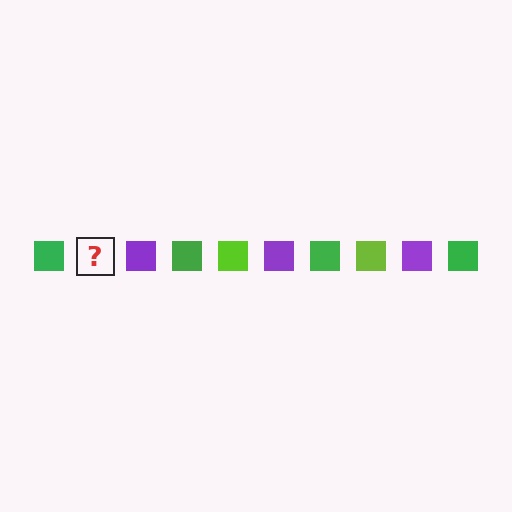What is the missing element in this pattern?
The missing element is a lime square.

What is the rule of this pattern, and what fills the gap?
The rule is that the pattern cycles through green, lime, purple squares. The gap should be filled with a lime square.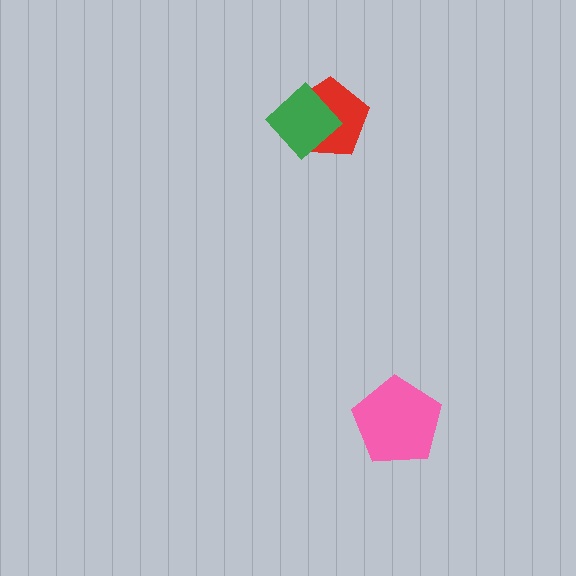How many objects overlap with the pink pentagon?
0 objects overlap with the pink pentagon.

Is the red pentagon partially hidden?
Yes, it is partially covered by another shape.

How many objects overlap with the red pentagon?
1 object overlaps with the red pentagon.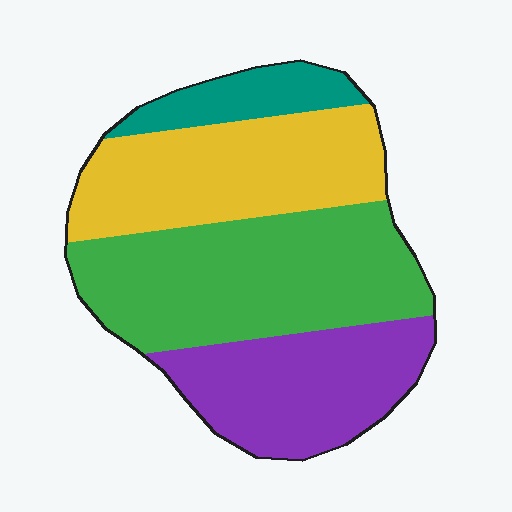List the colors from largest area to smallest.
From largest to smallest: green, yellow, purple, teal.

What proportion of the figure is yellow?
Yellow takes up about one quarter (1/4) of the figure.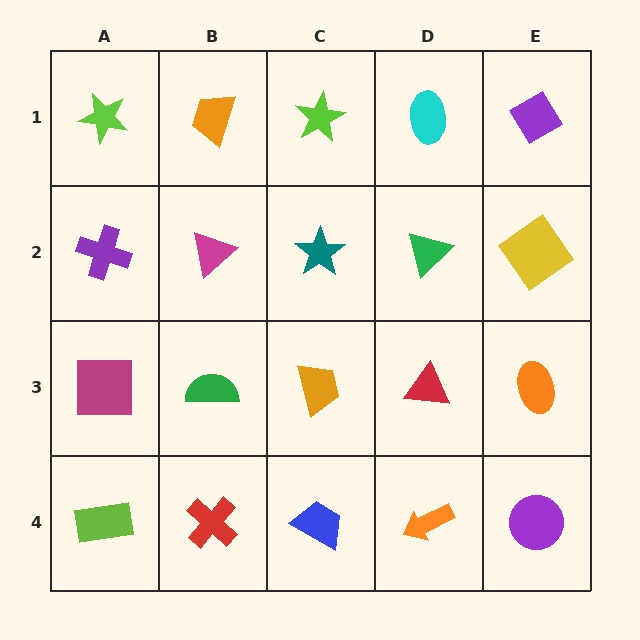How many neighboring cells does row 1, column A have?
2.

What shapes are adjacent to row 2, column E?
A purple diamond (row 1, column E), an orange ellipse (row 3, column E), a green triangle (row 2, column D).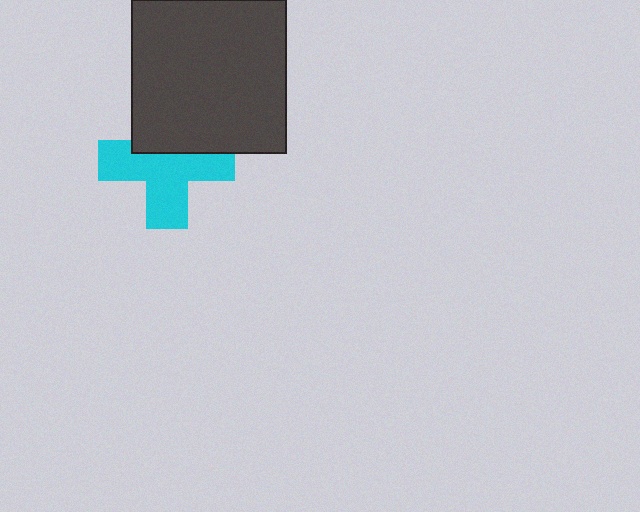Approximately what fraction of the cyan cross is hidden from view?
Roughly 35% of the cyan cross is hidden behind the dark gray square.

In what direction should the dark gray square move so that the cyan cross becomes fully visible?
The dark gray square should move up. That is the shortest direction to clear the overlap and leave the cyan cross fully visible.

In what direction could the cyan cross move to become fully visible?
The cyan cross could move down. That would shift it out from behind the dark gray square entirely.